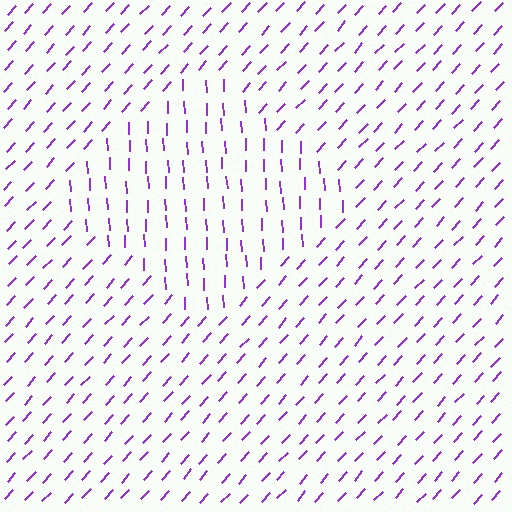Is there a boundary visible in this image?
Yes, there is a texture boundary formed by a change in line orientation.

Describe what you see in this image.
The image is filled with small purple line segments. A diamond region in the image has lines oriented differently from the surrounding lines, creating a visible texture boundary.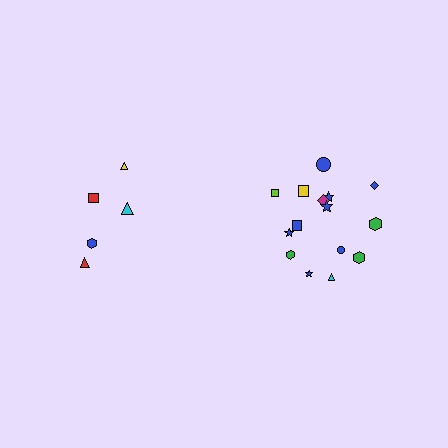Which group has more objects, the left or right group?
The right group.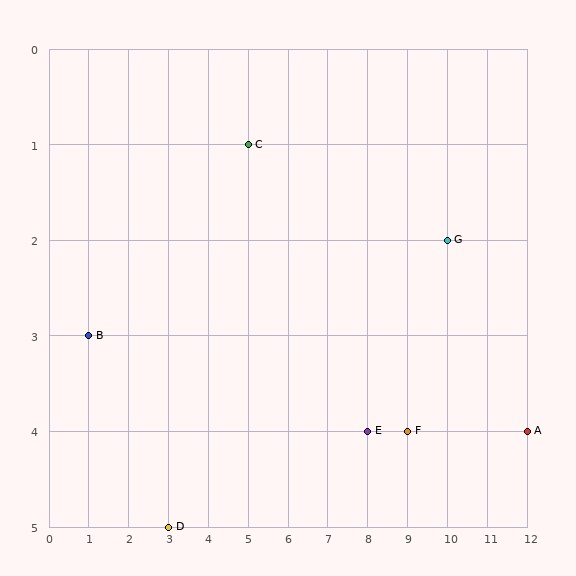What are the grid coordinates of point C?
Point C is at grid coordinates (5, 1).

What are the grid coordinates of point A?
Point A is at grid coordinates (12, 4).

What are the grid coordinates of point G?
Point G is at grid coordinates (10, 2).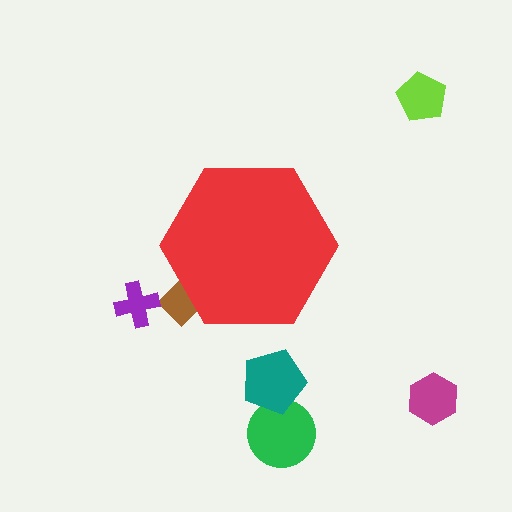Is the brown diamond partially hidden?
Yes, the brown diamond is partially hidden behind the red hexagon.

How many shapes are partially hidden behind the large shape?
1 shape is partially hidden.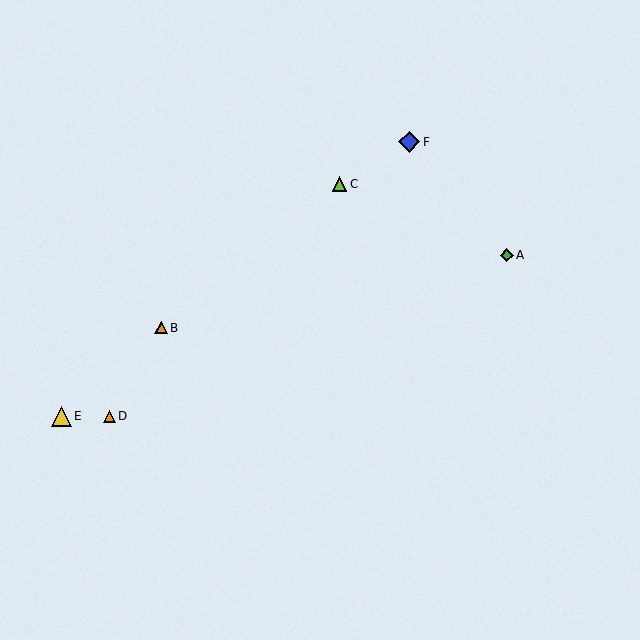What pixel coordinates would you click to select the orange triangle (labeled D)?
Click at (109, 416) to select the orange triangle D.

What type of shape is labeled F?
Shape F is a blue diamond.